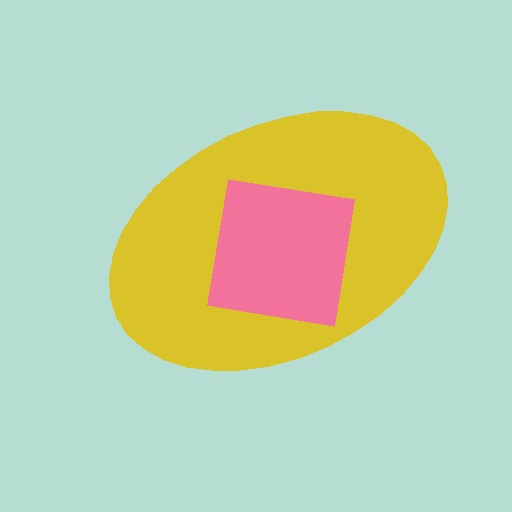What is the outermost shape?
The yellow ellipse.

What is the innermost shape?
The pink square.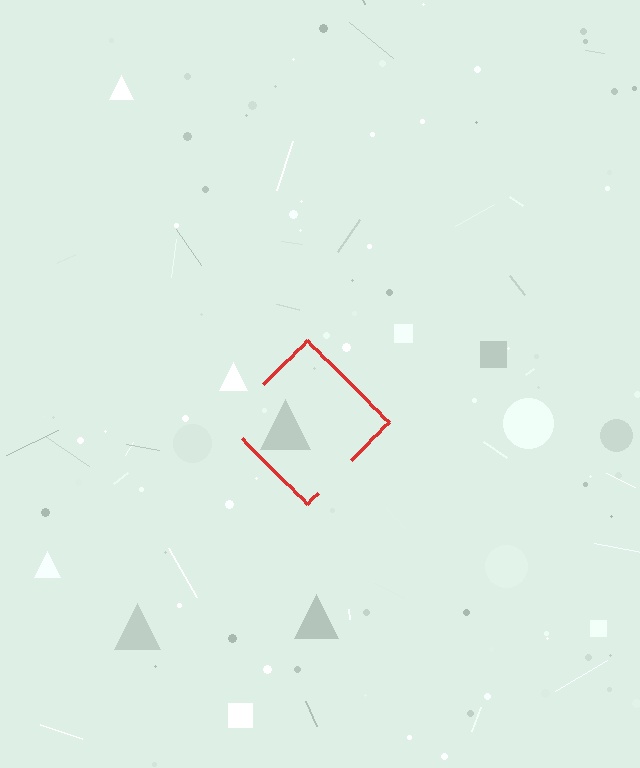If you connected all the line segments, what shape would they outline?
They would outline a diamond.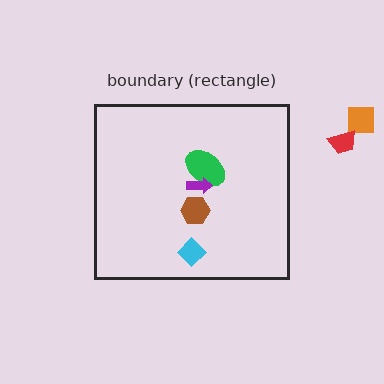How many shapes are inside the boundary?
5 inside, 2 outside.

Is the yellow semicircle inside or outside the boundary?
Inside.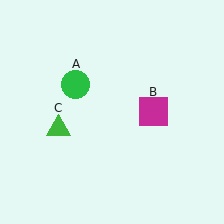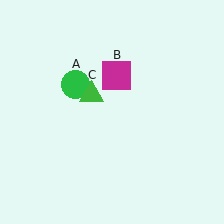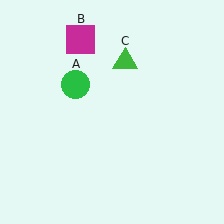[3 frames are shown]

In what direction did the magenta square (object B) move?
The magenta square (object B) moved up and to the left.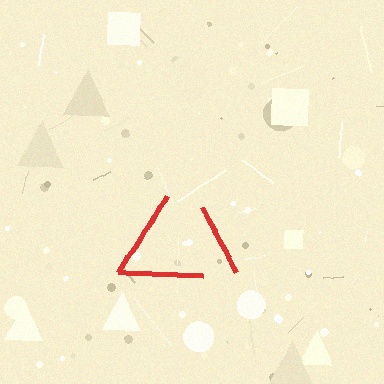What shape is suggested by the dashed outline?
The dashed outline suggests a triangle.